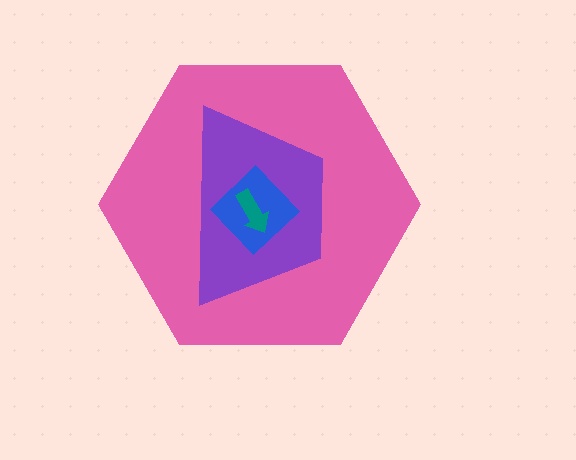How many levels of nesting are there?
4.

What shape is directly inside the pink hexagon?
The purple trapezoid.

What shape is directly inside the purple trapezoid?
The blue diamond.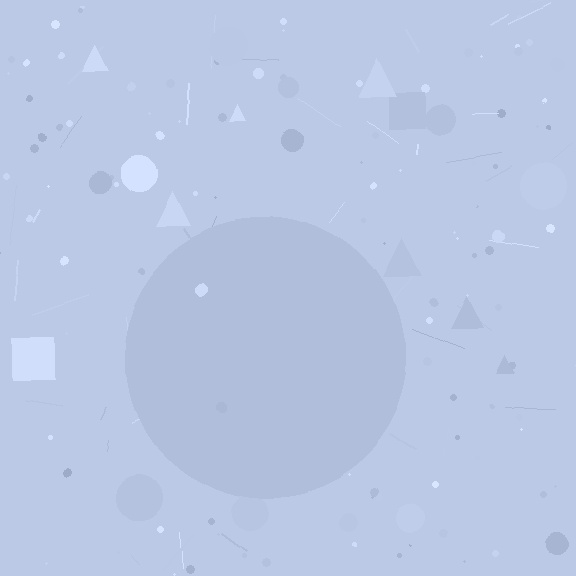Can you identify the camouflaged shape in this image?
The camouflaged shape is a circle.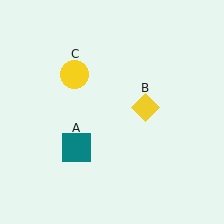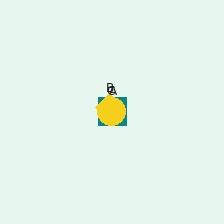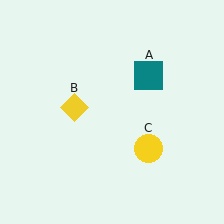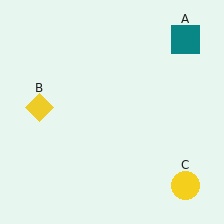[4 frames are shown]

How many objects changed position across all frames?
3 objects changed position: teal square (object A), yellow diamond (object B), yellow circle (object C).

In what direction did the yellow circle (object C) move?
The yellow circle (object C) moved down and to the right.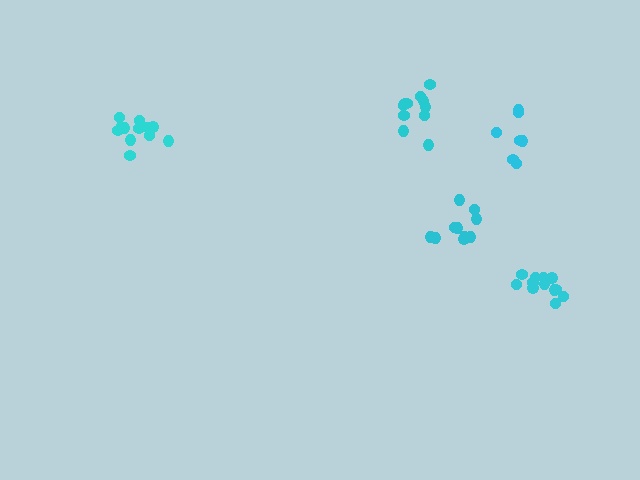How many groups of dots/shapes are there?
There are 5 groups.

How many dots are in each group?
Group 1: 13 dots, Group 2: 10 dots, Group 3: 12 dots, Group 4: 7 dots, Group 5: 11 dots (53 total).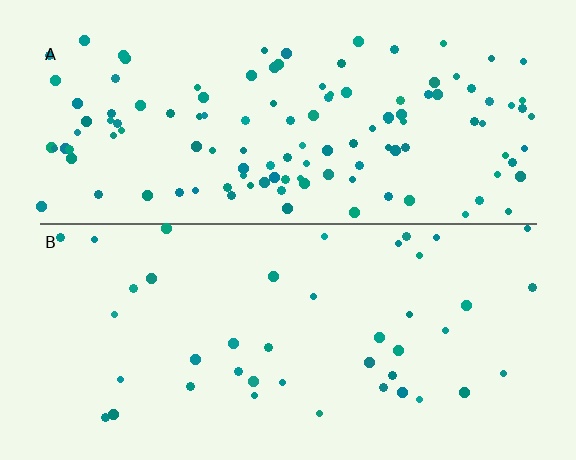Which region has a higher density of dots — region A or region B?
A (the top).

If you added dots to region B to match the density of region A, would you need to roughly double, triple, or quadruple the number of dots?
Approximately triple.